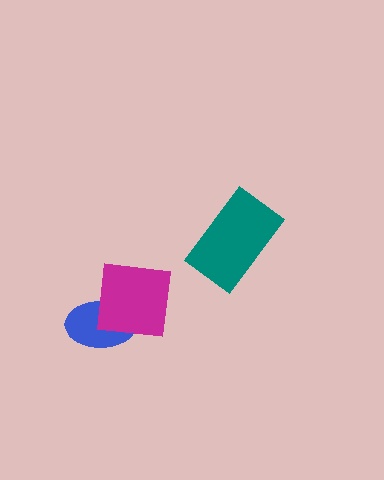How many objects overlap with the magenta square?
1 object overlaps with the magenta square.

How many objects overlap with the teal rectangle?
0 objects overlap with the teal rectangle.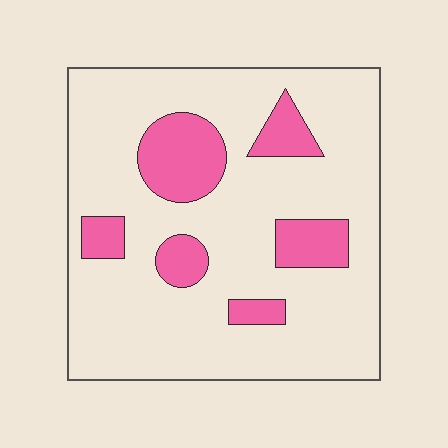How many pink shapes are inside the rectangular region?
6.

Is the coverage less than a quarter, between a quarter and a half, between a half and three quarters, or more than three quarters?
Less than a quarter.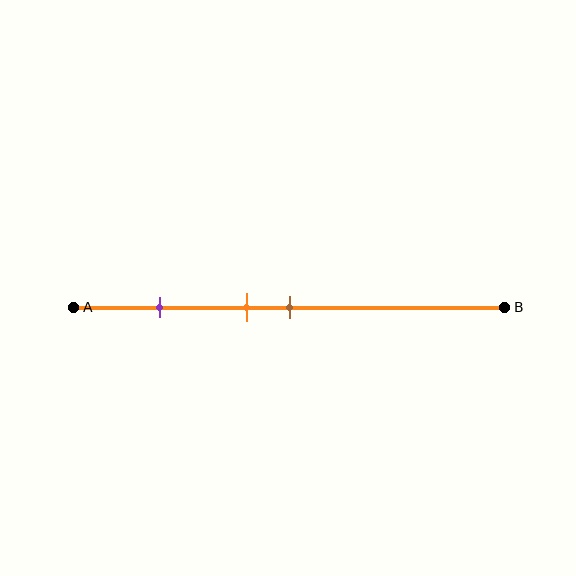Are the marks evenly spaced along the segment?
No, the marks are not evenly spaced.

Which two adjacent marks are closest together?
The orange and brown marks are the closest adjacent pair.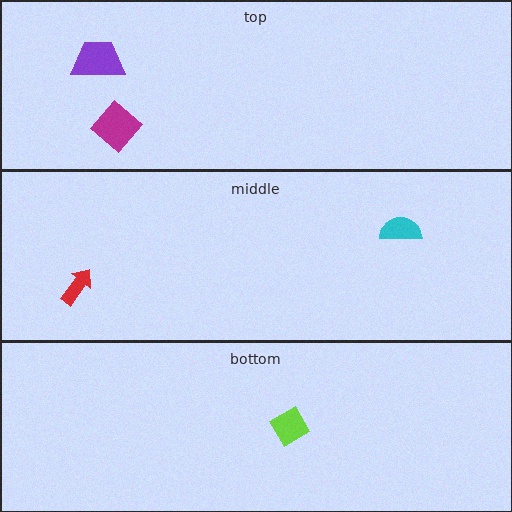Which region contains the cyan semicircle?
The middle region.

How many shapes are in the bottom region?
1.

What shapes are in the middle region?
The cyan semicircle, the red arrow.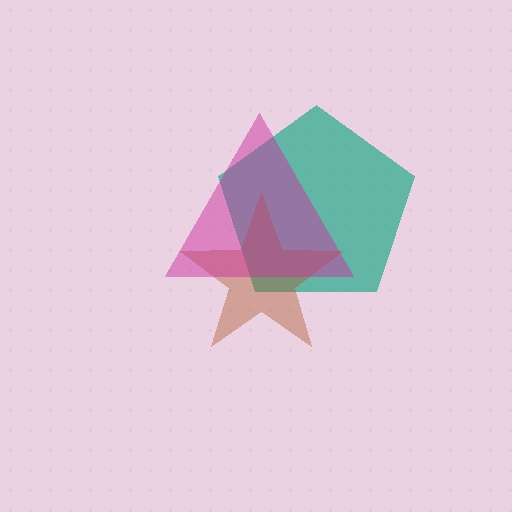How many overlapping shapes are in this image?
There are 3 overlapping shapes in the image.